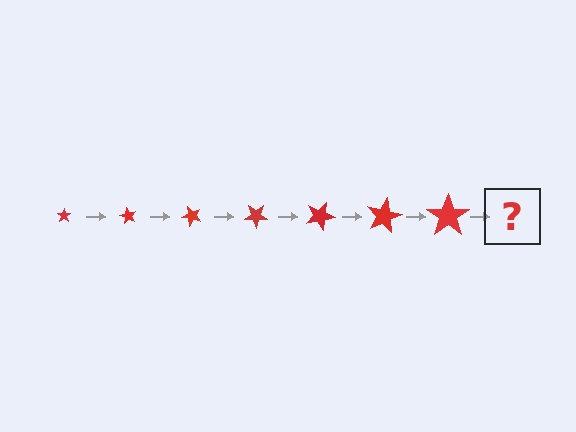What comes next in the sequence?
The next element should be a star, larger than the previous one and rotated 420 degrees from the start.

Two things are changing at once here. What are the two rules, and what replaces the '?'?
The two rules are that the star grows larger each step and it rotates 60 degrees each step. The '?' should be a star, larger than the previous one and rotated 420 degrees from the start.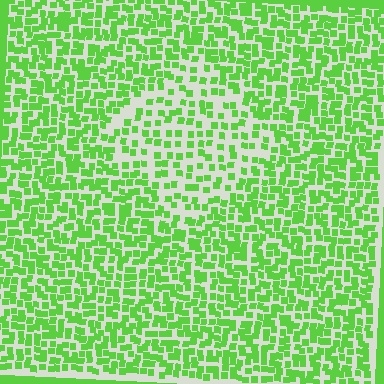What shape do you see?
I see a diamond.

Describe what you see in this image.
The image contains small lime elements arranged at two different densities. A diamond-shaped region is visible where the elements are less densely packed than the surrounding area.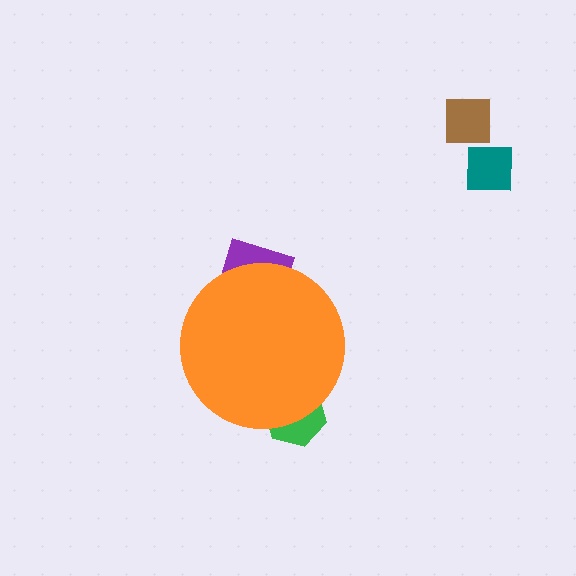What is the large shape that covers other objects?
An orange circle.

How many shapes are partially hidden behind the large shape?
2 shapes are partially hidden.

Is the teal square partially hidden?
No, the teal square is fully visible.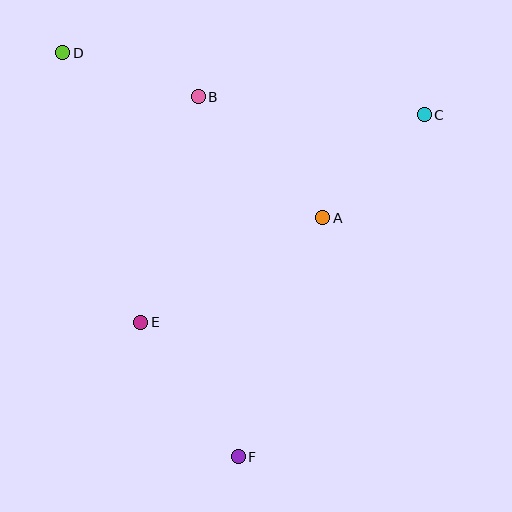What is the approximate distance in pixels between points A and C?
The distance between A and C is approximately 144 pixels.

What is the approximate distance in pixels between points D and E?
The distance between D and E is approximately 281 pixels.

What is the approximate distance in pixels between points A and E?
The distance between A and E is approximately 210 pixels.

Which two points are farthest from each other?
Points D and F are farthest from each other.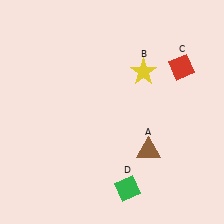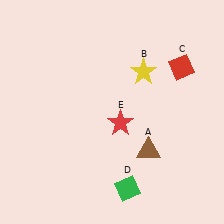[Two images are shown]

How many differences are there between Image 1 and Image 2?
There is 1 difference between the two images.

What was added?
A red star (E) was added in Image 2.